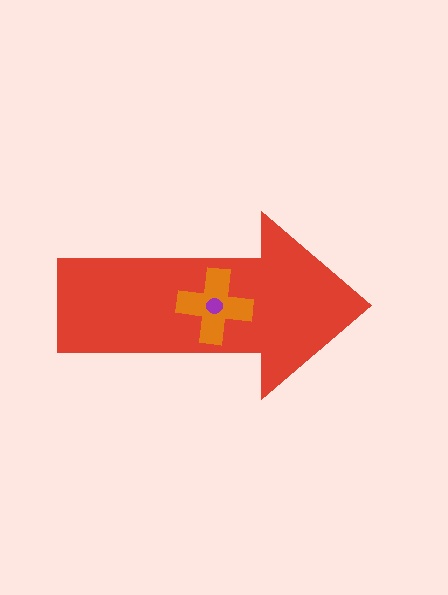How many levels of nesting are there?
3.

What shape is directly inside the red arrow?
The orange cross.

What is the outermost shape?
The red arrow.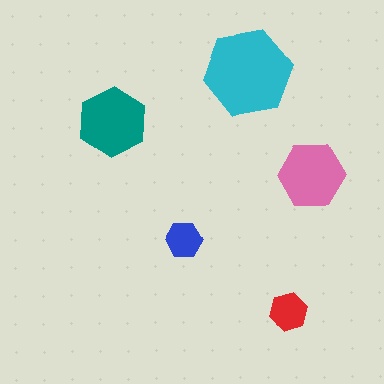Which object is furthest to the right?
The pink hexagon is rightmost.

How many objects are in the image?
There are 5 objects in the image.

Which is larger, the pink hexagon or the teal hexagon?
The teal one.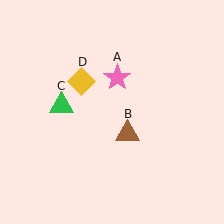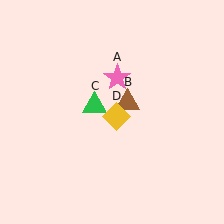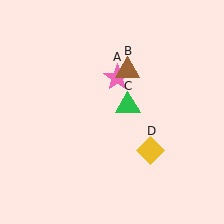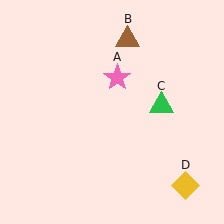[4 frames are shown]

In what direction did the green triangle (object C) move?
The green triangle (object C) moved right.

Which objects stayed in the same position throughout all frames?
Pink star (object A) remained stationary.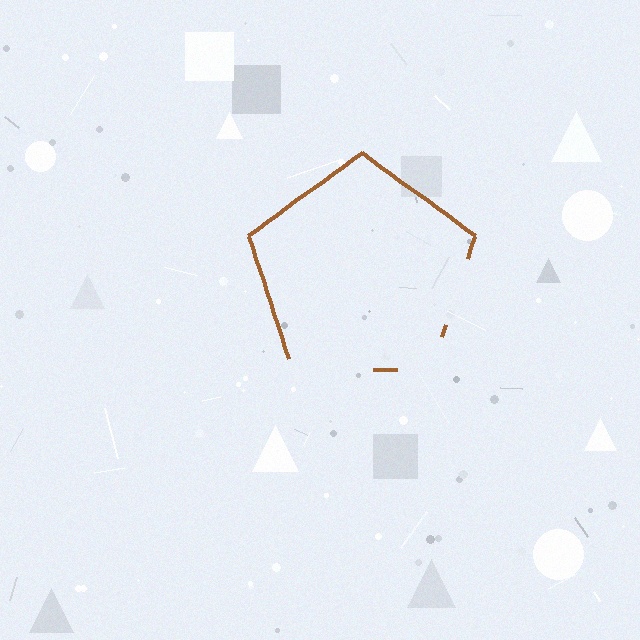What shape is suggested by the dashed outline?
The dashed outline suggests a pentagon.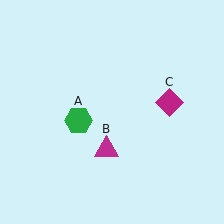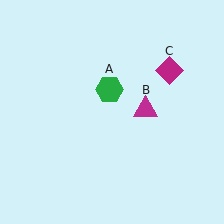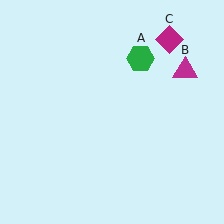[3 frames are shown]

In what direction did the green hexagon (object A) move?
The green hexagon (object A) moved up and to the right.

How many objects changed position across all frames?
3 objects changed position: green hexagon (object A), magenta triangle (object B), magenta diamond (object C).